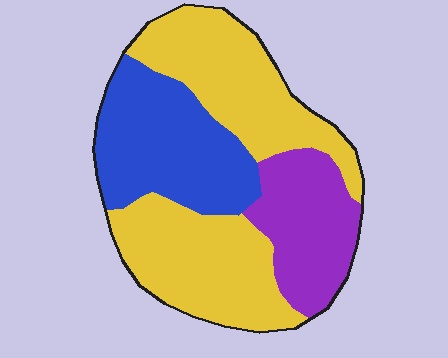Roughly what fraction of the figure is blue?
Blue takes up between a quarter and a half of the figure.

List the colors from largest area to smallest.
From largest to smallest: yellow, blue, purple.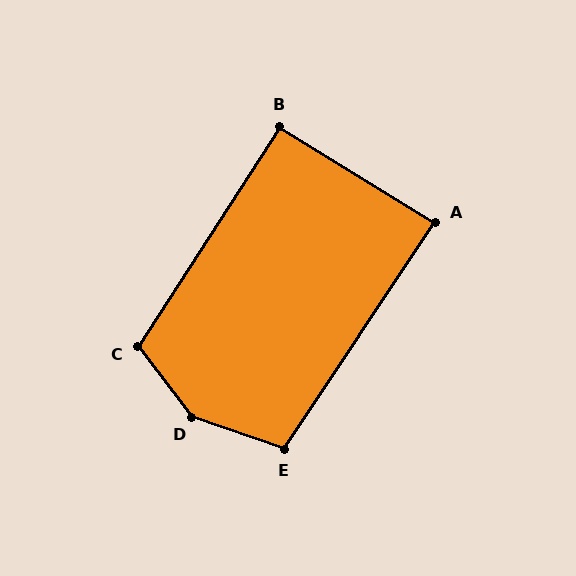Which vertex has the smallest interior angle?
A, at approximately 88 degrees.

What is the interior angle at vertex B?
Approximately 91 degrees (approximately right).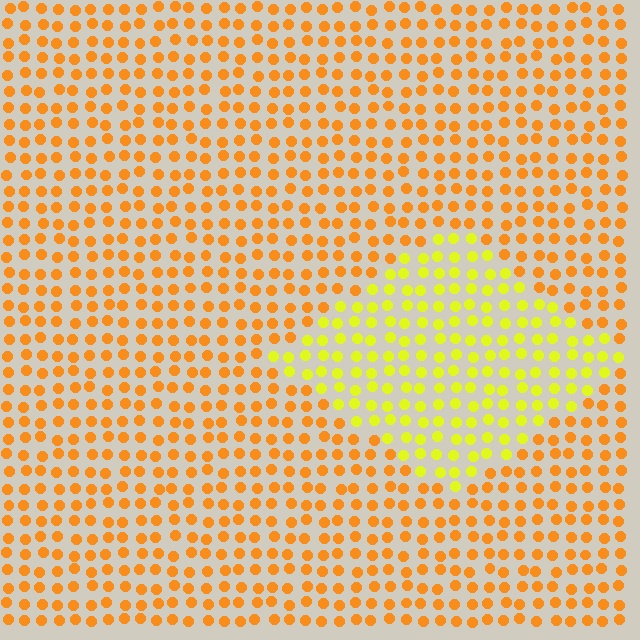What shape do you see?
I see a diamond.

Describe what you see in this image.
The image is filled with small orange elements in a uniform arrangement. A diamond-shaped region is visible where the elements are tinted to a slightly different hue, forming a subtle color boundary.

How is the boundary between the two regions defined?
The boundary is defined purely by a slight shift in hue (about 36 degrees). Spacing, size, and orientation are identical on both sides.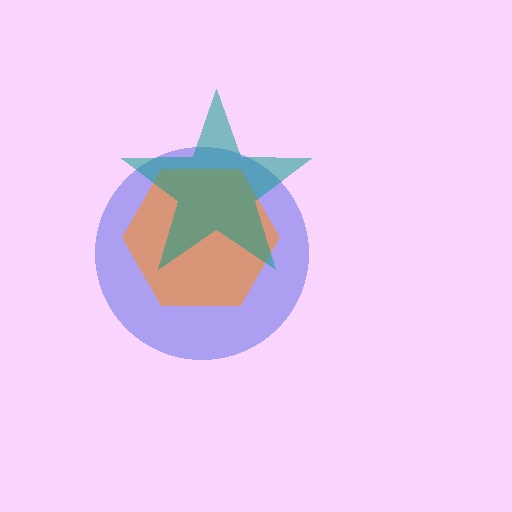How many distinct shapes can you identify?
There are 3 distinct shapes: a blue circle, an orange hexagon, a teal star.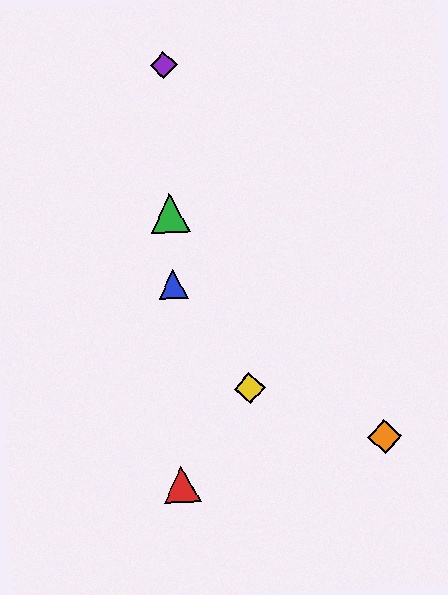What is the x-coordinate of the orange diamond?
The orange diamond is at x≈385.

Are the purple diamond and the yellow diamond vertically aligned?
No, the purple diamond is at x≈164 and the yellow diamond is at x≈249.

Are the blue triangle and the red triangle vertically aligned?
Yes, both are at x≈173.